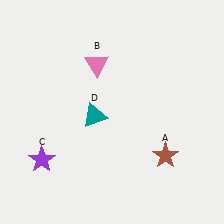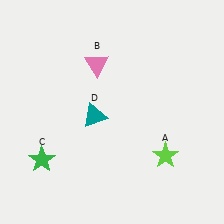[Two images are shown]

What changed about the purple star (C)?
In Image 1, C is purple. In Image 2, it changed to green.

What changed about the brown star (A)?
In Image 1, A is brown. In Image 2, it changed to lime.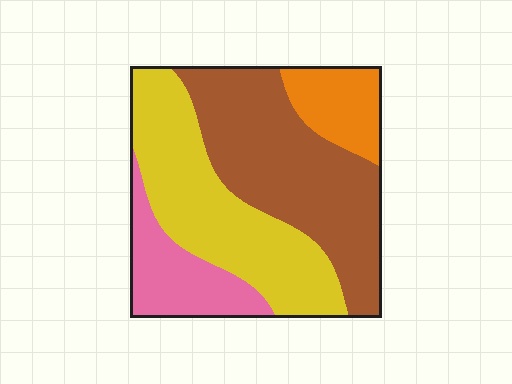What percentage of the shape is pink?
Pink takes up about one sixth (1/6) of the shape.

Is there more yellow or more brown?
Brown.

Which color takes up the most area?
Brown, at roughly 40%.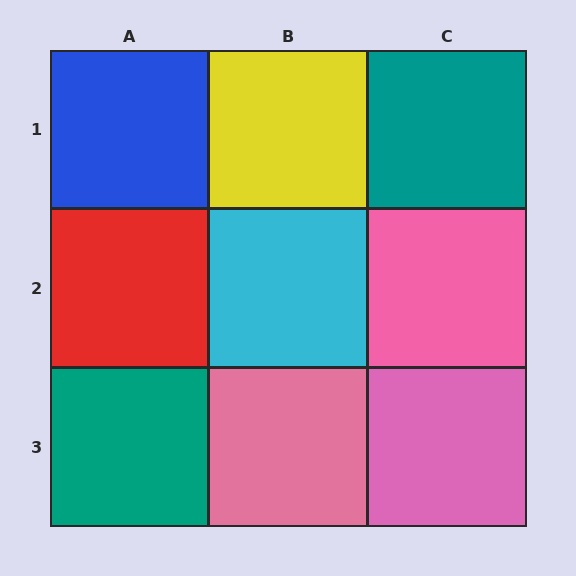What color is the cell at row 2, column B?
Cyan.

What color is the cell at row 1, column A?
Blue.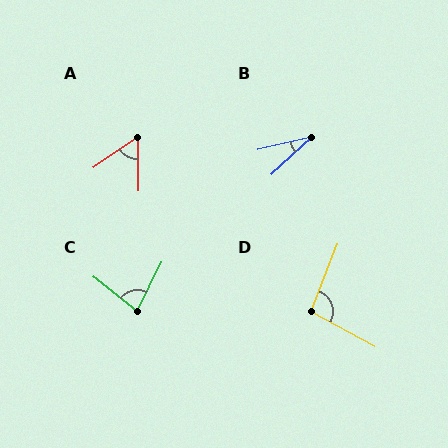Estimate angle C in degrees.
Approximately 78 degrees.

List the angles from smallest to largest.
B (30°), A (57°), C (78°), D (97°).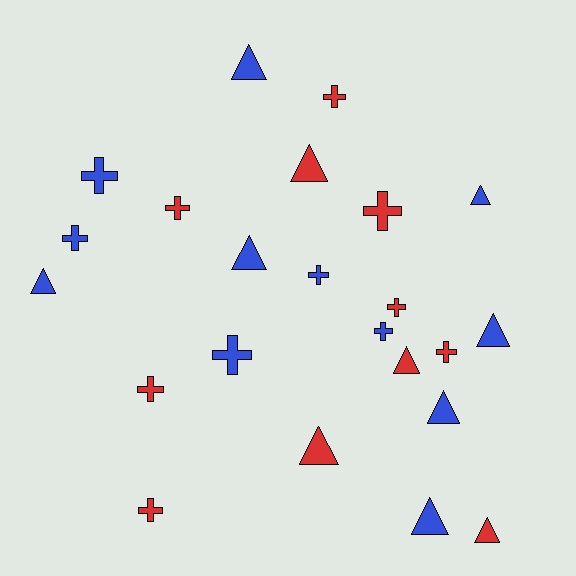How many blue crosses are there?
There are 5 blue crosses.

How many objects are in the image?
There are 23 objects.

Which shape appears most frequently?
Cross, with 12 objects.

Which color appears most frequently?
Blue, with 12 objects.